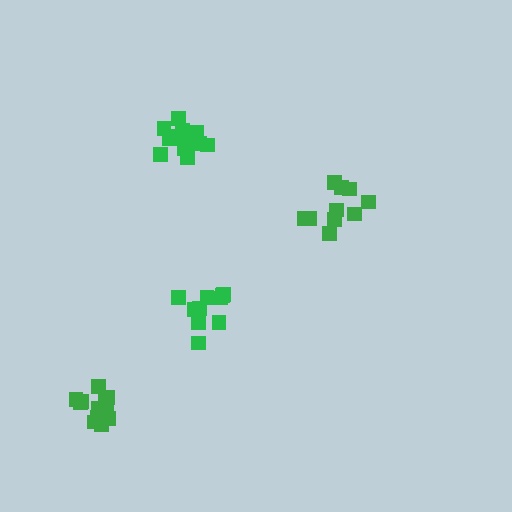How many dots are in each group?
Group 1: 10 dots, Group 2: 13 dots, Group 3: 13 dots, Group 4: 10 dots (46 total).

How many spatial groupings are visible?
There are 4 spatial groupings.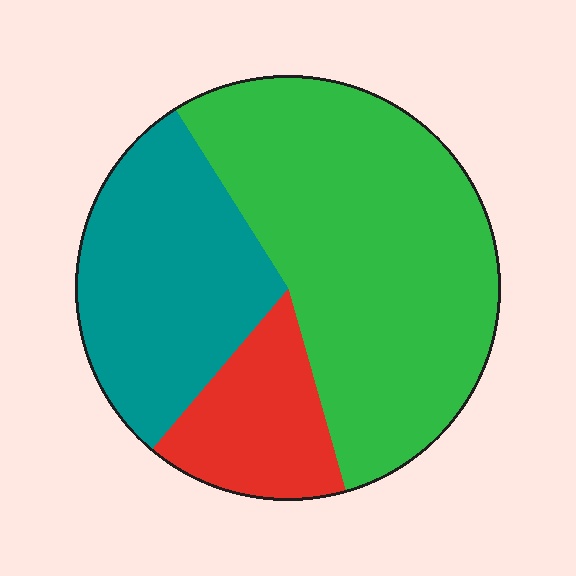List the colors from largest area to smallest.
From largest to smallest: green, teal, red.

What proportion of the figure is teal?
Teal covers 30% of the figure.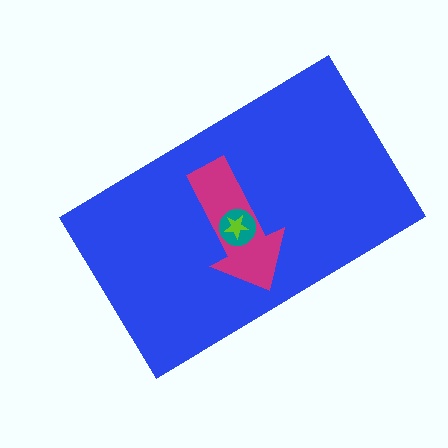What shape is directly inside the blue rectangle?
The magenta arrow.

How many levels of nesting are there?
4.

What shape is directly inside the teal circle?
The lime star.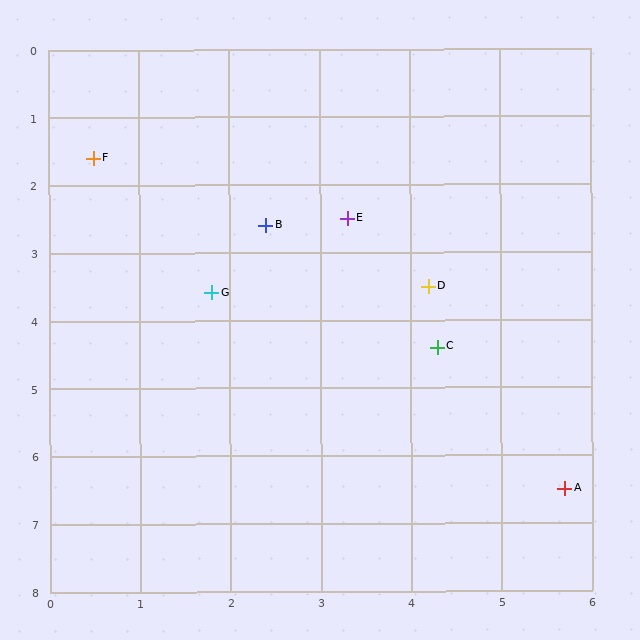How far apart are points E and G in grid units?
Points E and G are about 1.9 grid units apart.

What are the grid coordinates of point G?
Point G is at approximately (1.8, 3.6).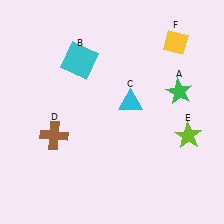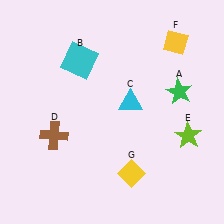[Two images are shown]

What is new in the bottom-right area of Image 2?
A yellow diamond (G) was added in the bottom-right area of Image 2.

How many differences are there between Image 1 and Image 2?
There is 1 difference between the two images.